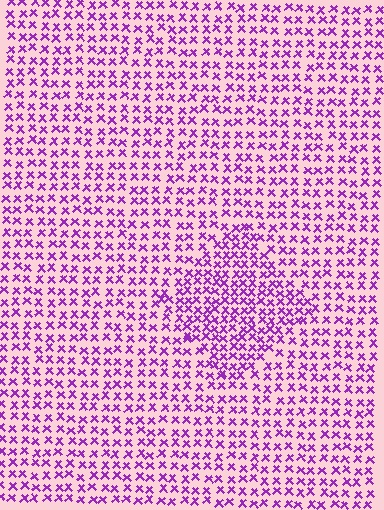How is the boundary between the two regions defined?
The boundary is defined by a change in element density (approximately 1.6x ratio). All elements are the same color, size, and shape.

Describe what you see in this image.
The image contains small purple elements arranged at two different densities. A diamond-shaped region is visible where the elements are more densely packed than the surrounding area.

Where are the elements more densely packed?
The elements are more densely packed inside the diamond boundary.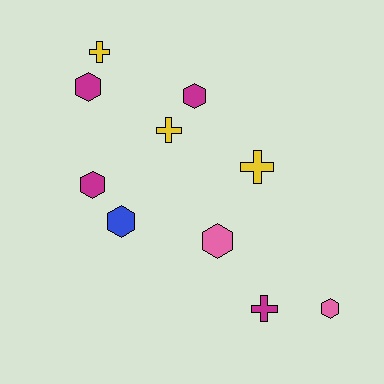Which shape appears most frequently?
Hexagon, with 6 objects.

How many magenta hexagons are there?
There are 3 magenta hexagons.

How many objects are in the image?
There are 10 objects.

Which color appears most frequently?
Magenta, with 4 objects.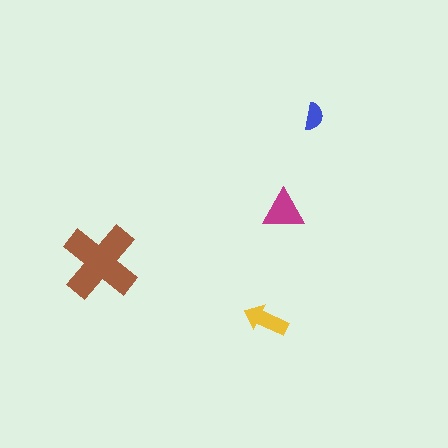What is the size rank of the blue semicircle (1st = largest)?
4th.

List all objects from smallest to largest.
The blue semicircle, the yellow arrow, the magenta triangle, the brown cross.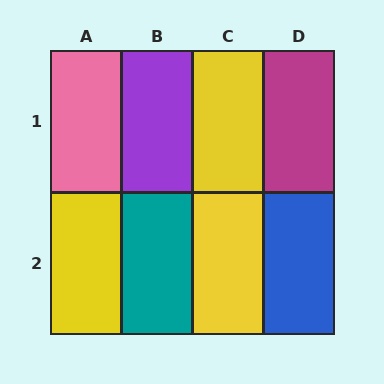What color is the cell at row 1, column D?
Magenta.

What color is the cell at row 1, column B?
Purple.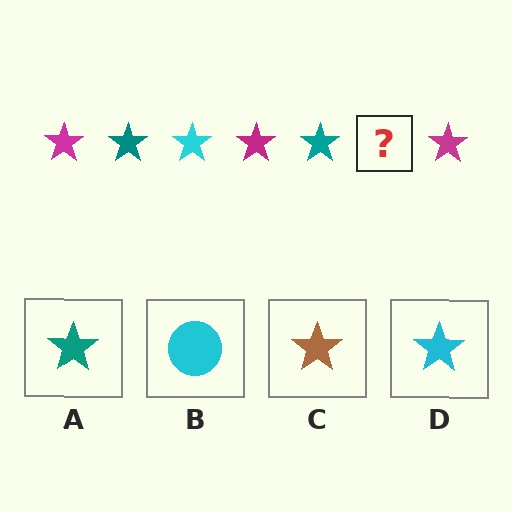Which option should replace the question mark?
Option D.